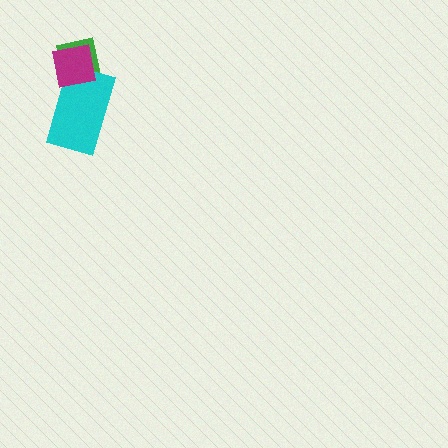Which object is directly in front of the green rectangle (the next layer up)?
The cyan rectangle is directly in front of the green rectangle.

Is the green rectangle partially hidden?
Yes, it is partially covered by another shape.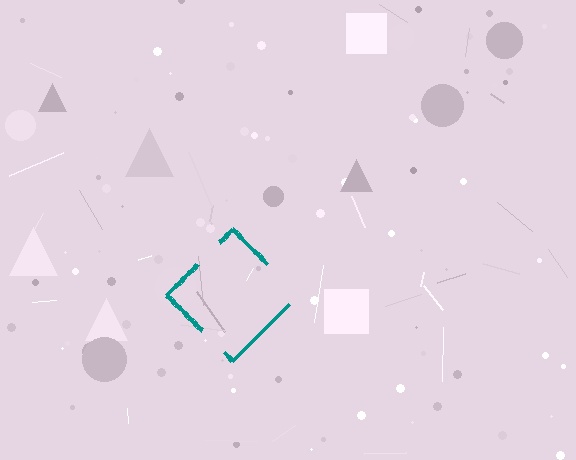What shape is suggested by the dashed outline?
The dashed outline suggests a diamond.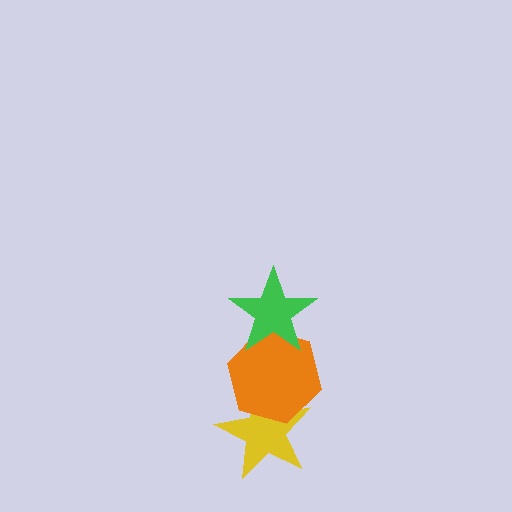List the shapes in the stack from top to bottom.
From top to bottom: the green star, the orange hexagon, the yellow star.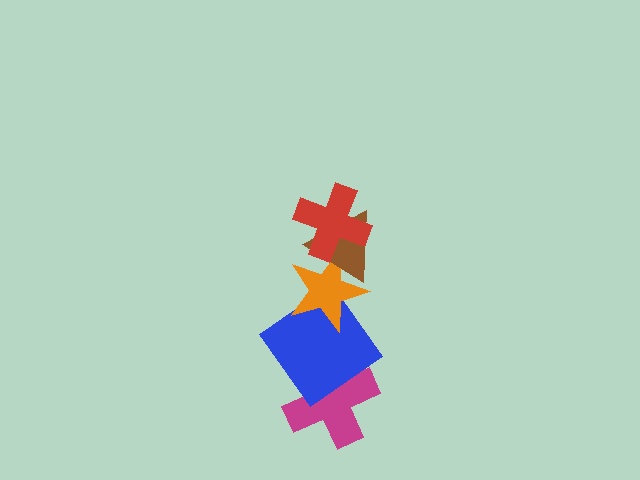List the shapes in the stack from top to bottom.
From top to bottom: the red cross, the brown triangle, the orange star, the blue diamond, the magenta cross.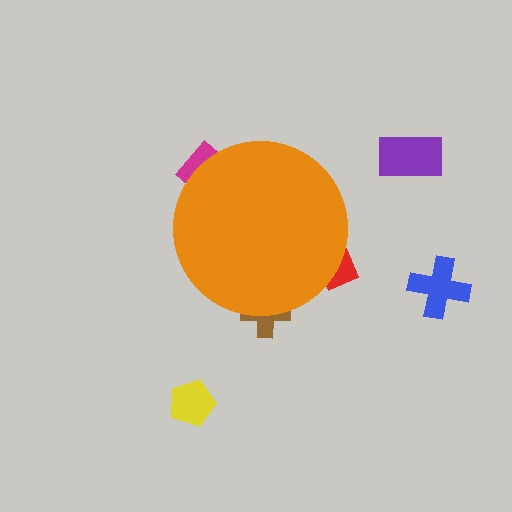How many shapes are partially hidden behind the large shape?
3 shapes are partially hidden.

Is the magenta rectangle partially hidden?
Yes, the magenta rectangle is partially hidden behind the orange circle.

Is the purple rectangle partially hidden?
No, the purple rectangle is fully visible.